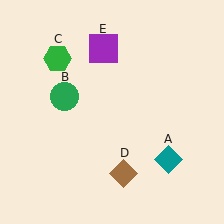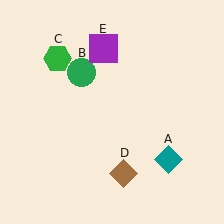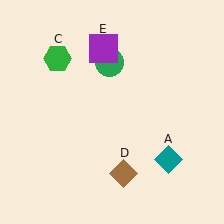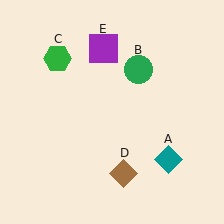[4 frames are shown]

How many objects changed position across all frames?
1 object changed position: green circle (object B).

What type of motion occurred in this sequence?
The green circle (object B) rotated clockwise around the center of the scene.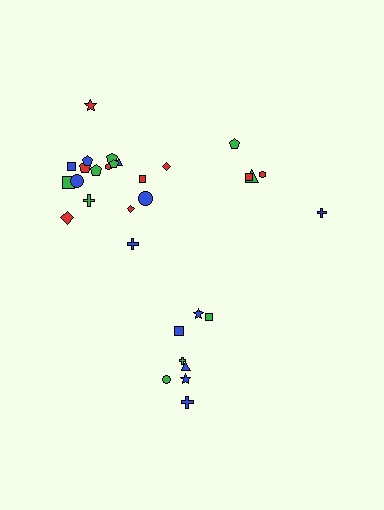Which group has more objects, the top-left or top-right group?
The top-left group.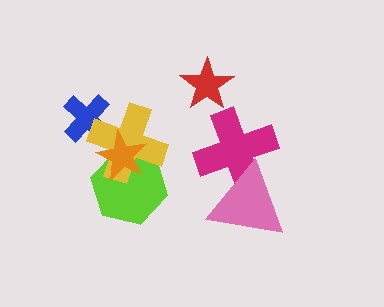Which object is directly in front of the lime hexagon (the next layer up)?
The yellow cross is directly in front of the lime hexagon.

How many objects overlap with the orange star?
2 objects overlap with the orange star.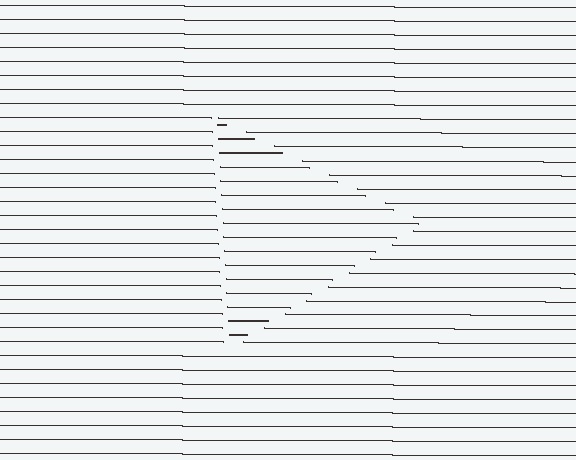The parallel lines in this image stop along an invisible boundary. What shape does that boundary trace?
An illusory triangle. The interior of the shape contains the same grating, shifted by half a period — the contour is defined by the phase discontinuity where line-ends from the inner and outer gratings abut.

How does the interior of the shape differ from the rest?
The interior of the shape contains the same grating, shifted by half a period — the contour is defined by the phase discontinuity where line-ends from the inner and outer gratings abut.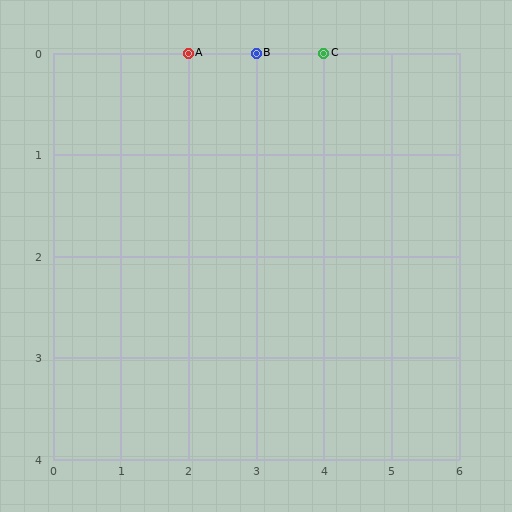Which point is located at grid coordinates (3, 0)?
Point B is at (3, 0).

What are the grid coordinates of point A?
Point A is at grid coordinates (2, 0).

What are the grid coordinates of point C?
Point C is at grid coordinates (4, 0).